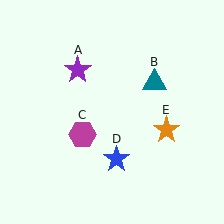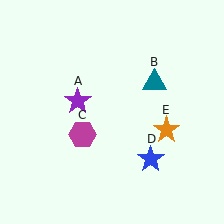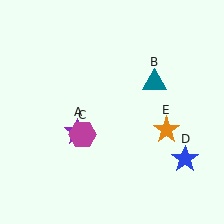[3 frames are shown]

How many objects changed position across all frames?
2 objects changed position: purple star (object A), blue star (object D).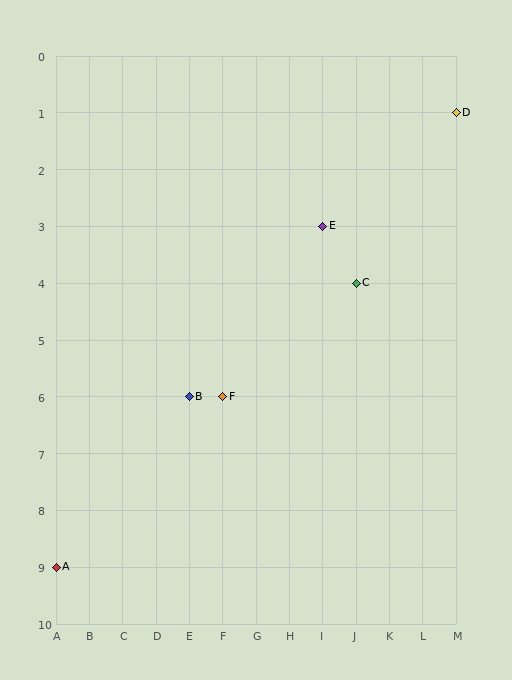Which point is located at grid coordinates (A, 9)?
Point A is at (A, 9).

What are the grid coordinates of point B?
Point B is at grid coordinates (E, 6).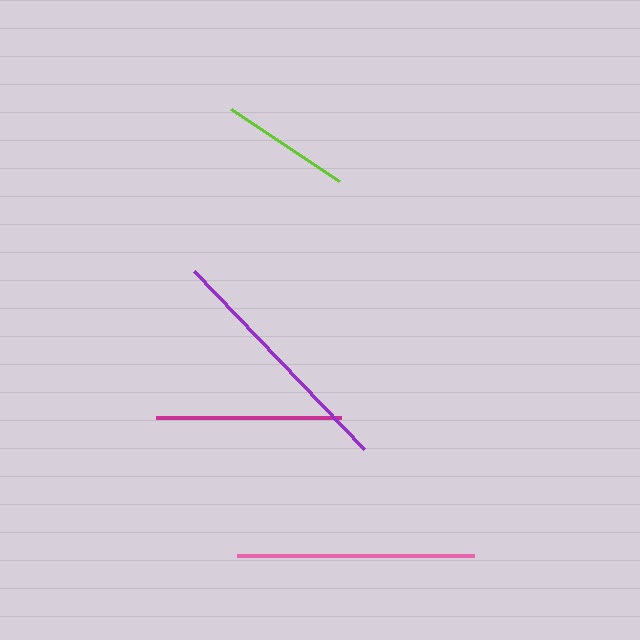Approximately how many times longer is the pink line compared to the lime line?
The pink line is approximately 1.8 times the length of the lime line.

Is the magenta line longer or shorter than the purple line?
The purple line is longer than the magenta line.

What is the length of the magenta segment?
The magenta segment is approximately 186 pixels long.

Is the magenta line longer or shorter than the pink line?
The pink line is longer than the magenta line.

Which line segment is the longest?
The purple line is the longest at approximately 247 pixels.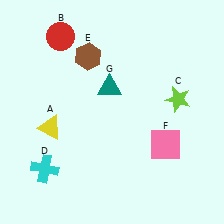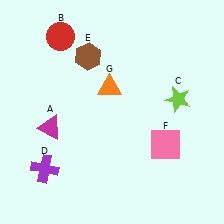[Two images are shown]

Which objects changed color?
A changed from yellow to magenta. D changed from cyan to purple. G changed from teal to orange.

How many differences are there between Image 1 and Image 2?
There are 3 differences between the two images.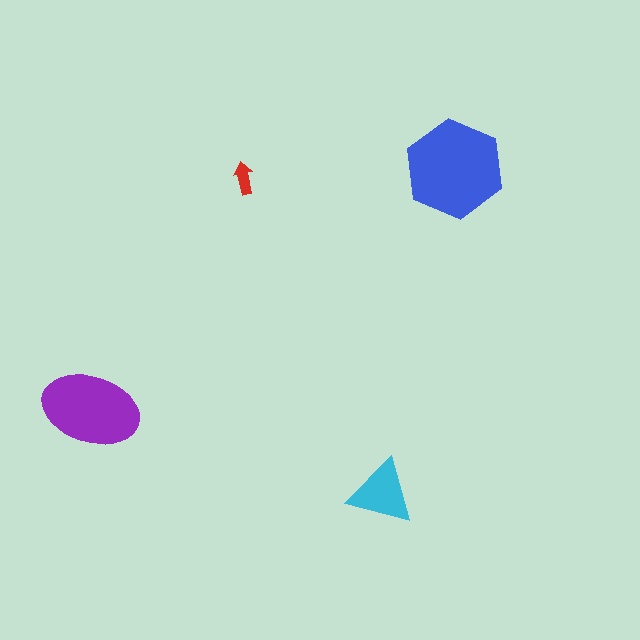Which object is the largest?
The blue hexagon.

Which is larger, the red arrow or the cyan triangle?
The cyan triangle.